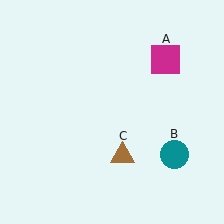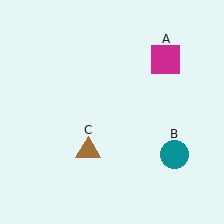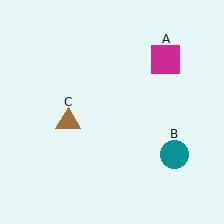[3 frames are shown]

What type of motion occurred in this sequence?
The brown triangle (object C) rotated clockwise around the center of the scene.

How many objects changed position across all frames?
1 object changed position: brown triangle (object C).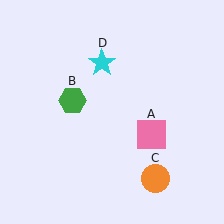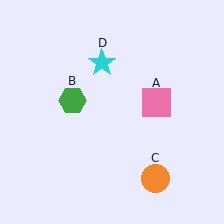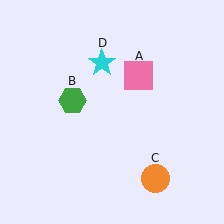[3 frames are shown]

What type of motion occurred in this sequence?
The pink square (object A) rotated counterclockwise around the center of the scene.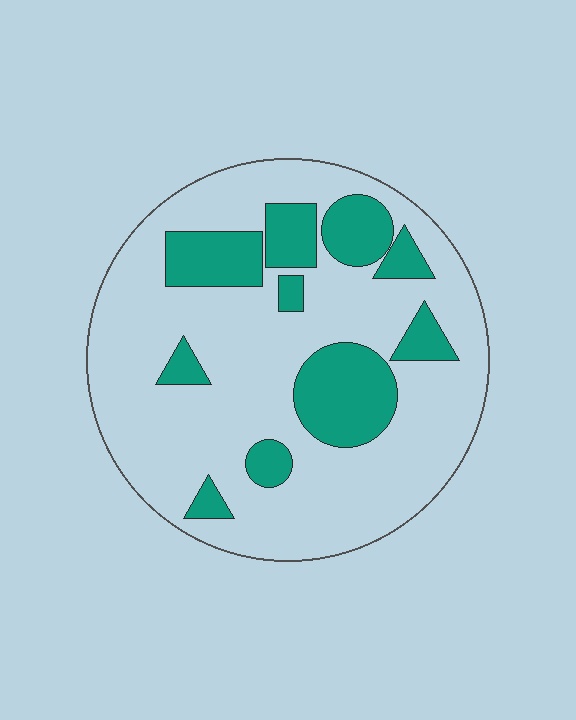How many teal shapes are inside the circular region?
10.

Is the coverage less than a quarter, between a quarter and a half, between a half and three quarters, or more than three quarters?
Less than a quarter.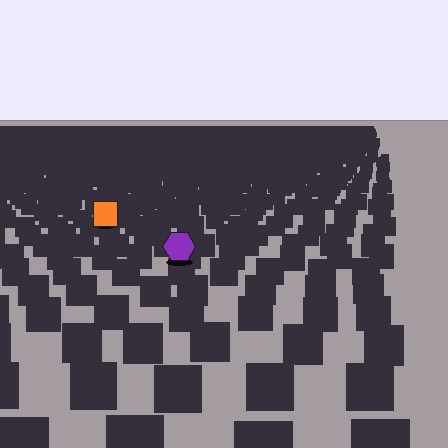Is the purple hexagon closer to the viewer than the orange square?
Yes. The purple hexagon is closer — you can tell from the texture gradient: the ground texture is coarser near it.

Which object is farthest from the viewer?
The orange square is farthest from the viewer. It appears smaller and the ground texture around it is denser.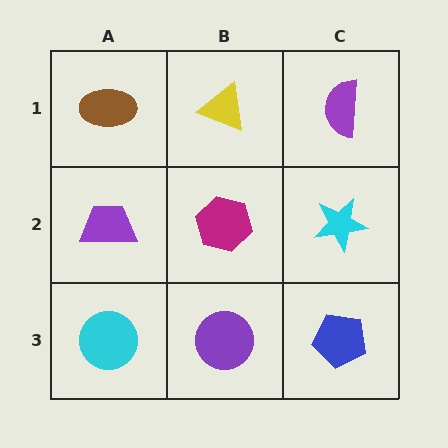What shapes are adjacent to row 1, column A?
A purple trapezoid (row 2, column A), a yellow triangle (row 1, column B).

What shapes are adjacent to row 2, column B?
A yellow triangle (row 1, column B), a purple circle (row 3, column B), a purple trapezoid (row 2, column A), a cyan star (row 2, column C).